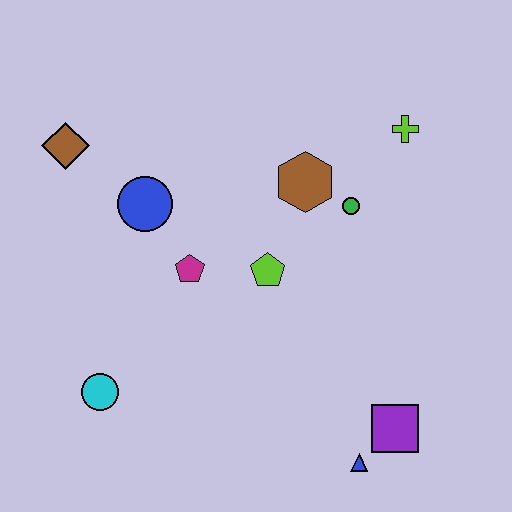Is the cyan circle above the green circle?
No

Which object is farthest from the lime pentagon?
The brown diamond is farthest from the lime pentagon.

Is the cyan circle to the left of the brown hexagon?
Yes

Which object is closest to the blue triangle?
The purple square is closest to the blue triangle.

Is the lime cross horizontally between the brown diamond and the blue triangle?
No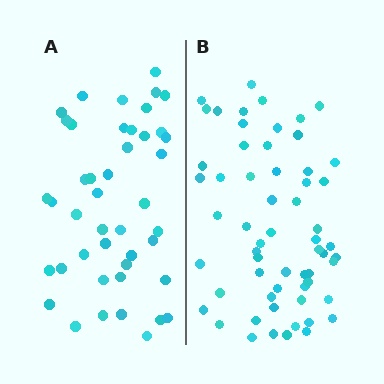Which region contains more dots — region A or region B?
Region B (the right region) has more dots.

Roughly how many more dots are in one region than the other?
Region B has approximately 15 more dots than region A.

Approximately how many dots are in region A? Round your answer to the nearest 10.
About 40 dots. (The exact count is 44, which rounds to 40.)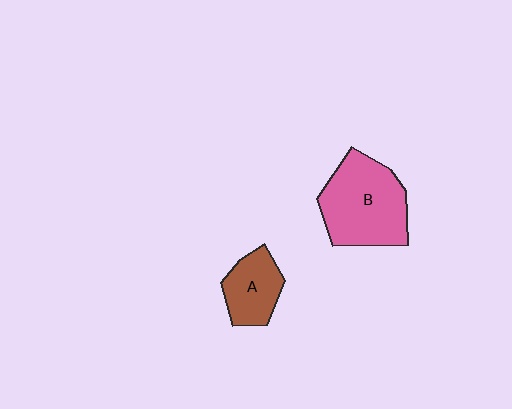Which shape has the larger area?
Shape B (pink).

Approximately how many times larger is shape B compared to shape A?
Approximately 1.9 times.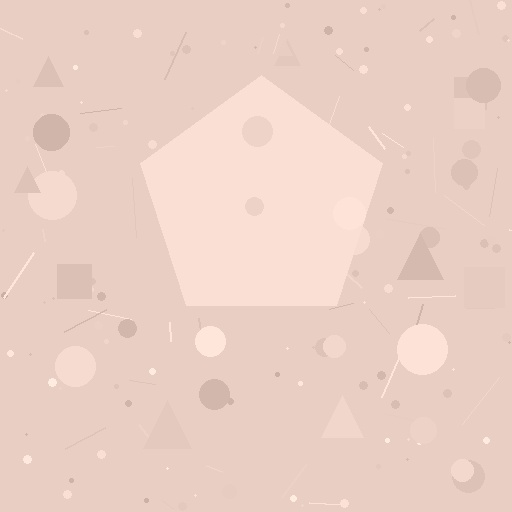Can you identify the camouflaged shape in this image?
The camouflaged shape is a pentagon.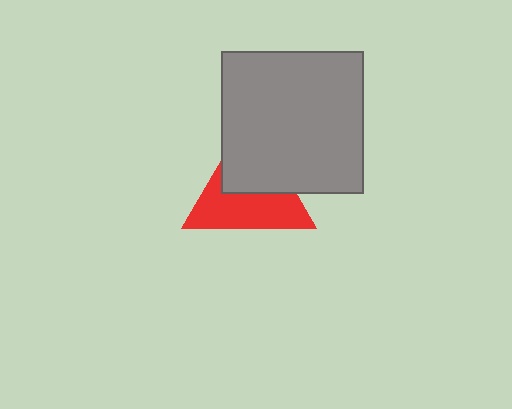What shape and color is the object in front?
The object in front is a gray square.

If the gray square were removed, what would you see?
You would see the complete red triangle.